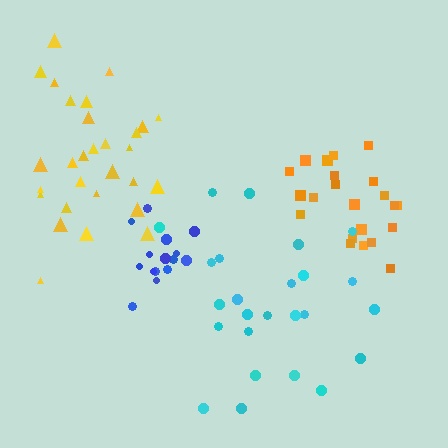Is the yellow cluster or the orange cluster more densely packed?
Orange.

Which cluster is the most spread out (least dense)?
Cyan.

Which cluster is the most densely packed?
Blue.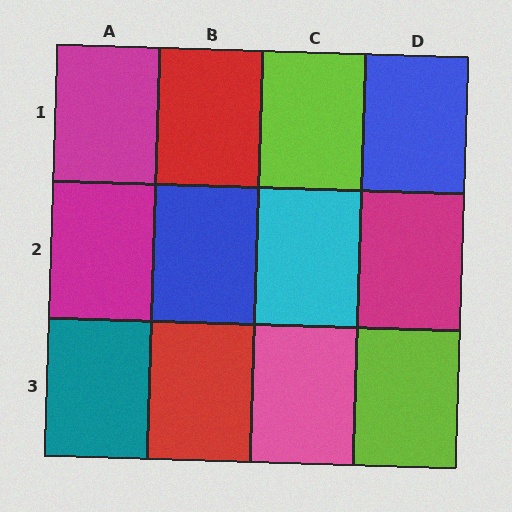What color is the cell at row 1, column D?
Blue.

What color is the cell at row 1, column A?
Magenta.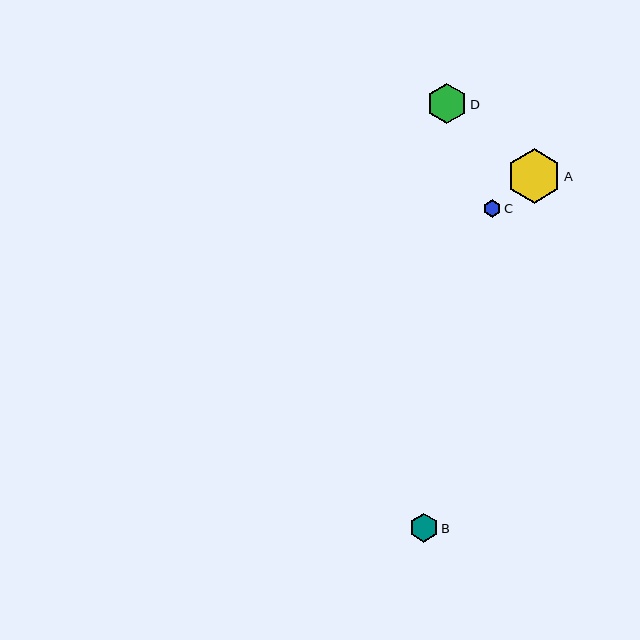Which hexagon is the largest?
Hexagon A is the largest with a size of approximately 55 pixels.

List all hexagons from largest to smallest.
From largest to smallest: A, D, B, C.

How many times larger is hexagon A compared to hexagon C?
Hexagon A is approximately 3.1 times the size of hexagon C.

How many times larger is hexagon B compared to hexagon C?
Hexagon B is approximately 1.6 times the size of hexagon C.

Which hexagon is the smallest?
Hexagon C is the smallest with a size of approximately 17 pixels.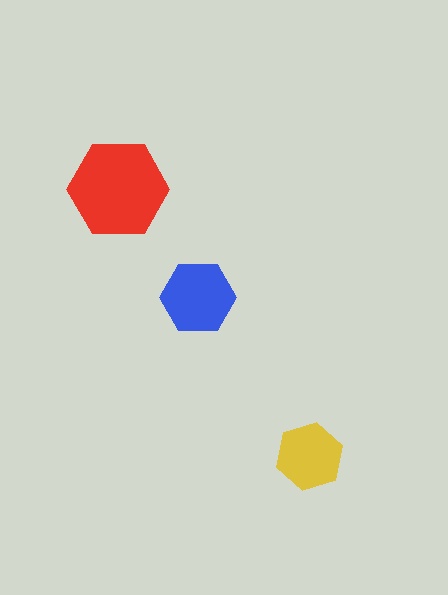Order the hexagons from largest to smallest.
the red one, the blue one, the yellow one.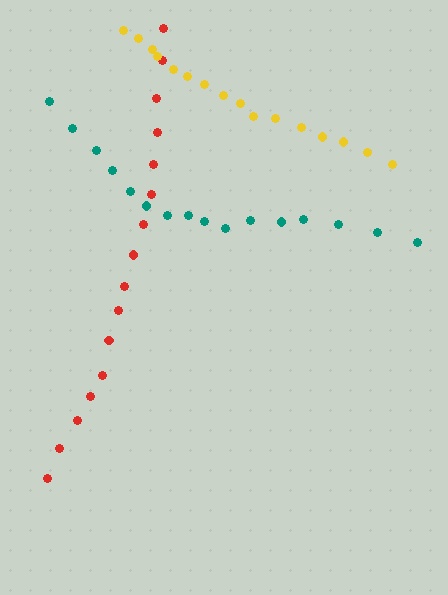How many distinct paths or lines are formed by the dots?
There are 3 distinct paths.